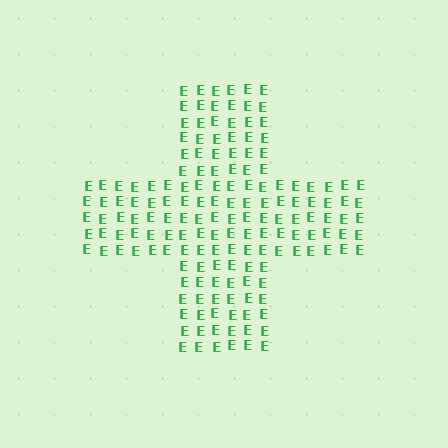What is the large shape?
The large shape is a cross.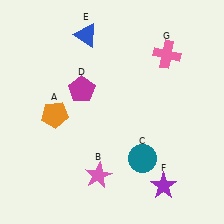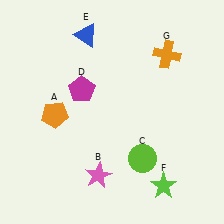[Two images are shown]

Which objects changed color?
C changed from teal to lime. F changed from purple to lime. G changed from pink to orange.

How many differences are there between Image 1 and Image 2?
There are 3 differences between the two images.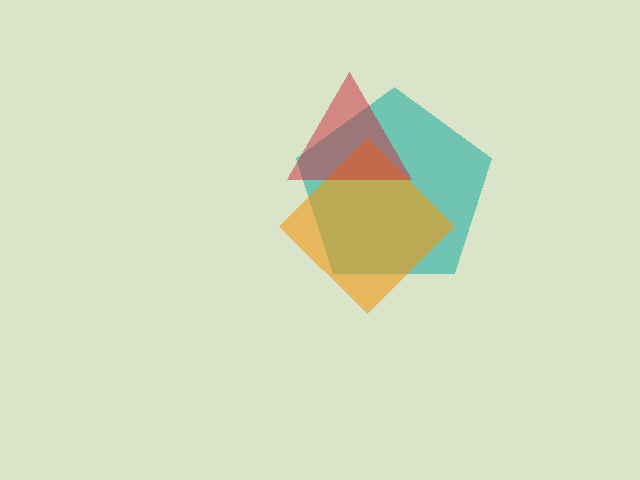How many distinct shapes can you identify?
There are 3 distinct shapes: a teal pentagon, an orange diamond, a red triangle.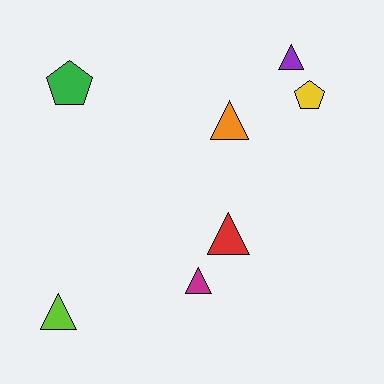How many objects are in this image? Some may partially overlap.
There are 7 objects.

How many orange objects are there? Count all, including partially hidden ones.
There is 1 orange object.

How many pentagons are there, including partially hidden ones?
There are 2 pentagons.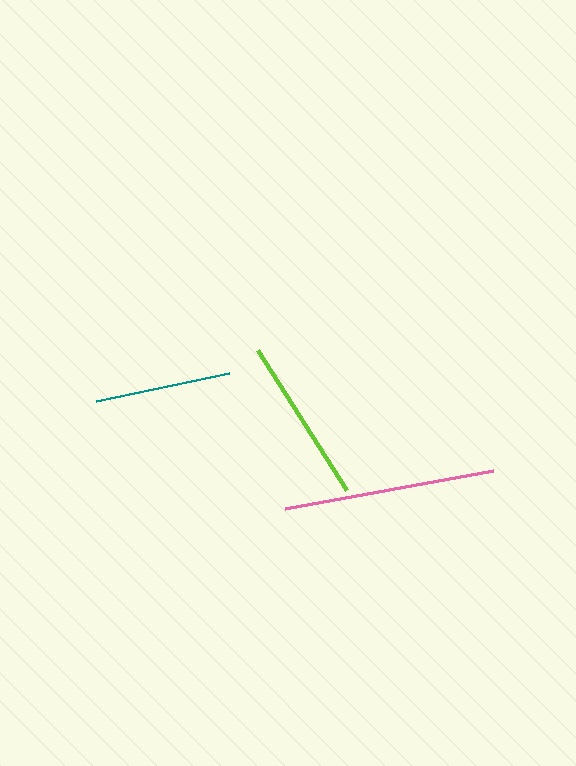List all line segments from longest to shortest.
From longest to shortest: pink, lime, teal.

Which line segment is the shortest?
The teal line is the shortest at approximately 136 pixels.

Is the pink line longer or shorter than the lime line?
The pink line is longer than the lime line.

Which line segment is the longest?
The pink line is the longest at approximately 212 pixels.